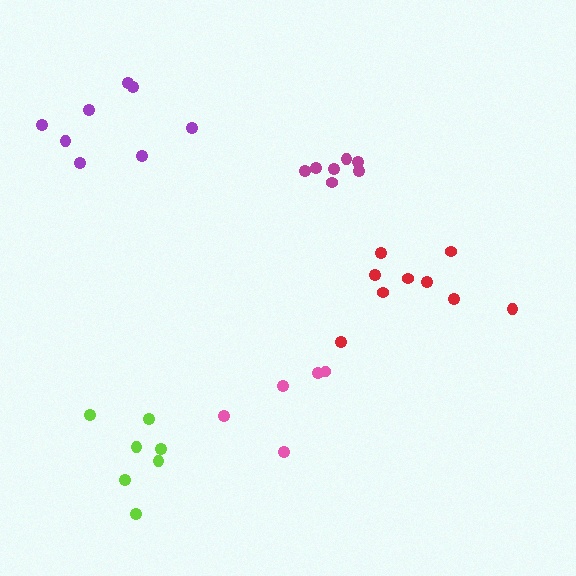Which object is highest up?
The purple cluster is topmost.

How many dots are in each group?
Group 1: 5 dots, Group 2: 7 dots, Group 3: 8 dots, Group 4: 9 dots, Group 5: 7 dots (36 total).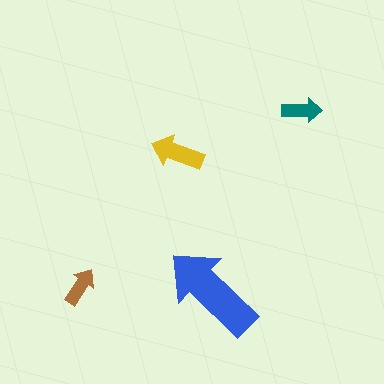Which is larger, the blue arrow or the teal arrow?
The blue one.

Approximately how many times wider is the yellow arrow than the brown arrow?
About 1.5 times wider.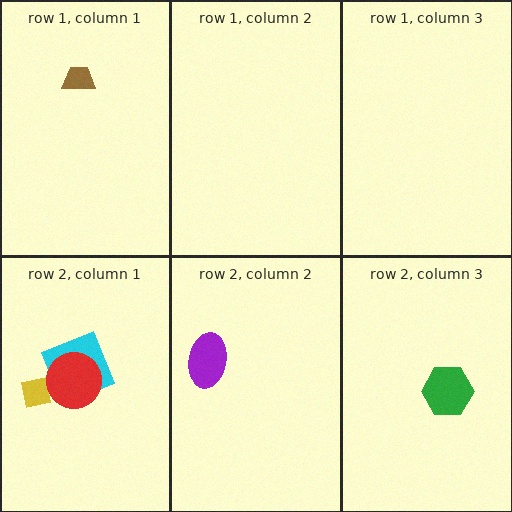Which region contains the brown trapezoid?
The row 1, column 1 region.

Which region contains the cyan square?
The row 2, column 1 region.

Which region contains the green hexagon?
The row 2, column 3 region.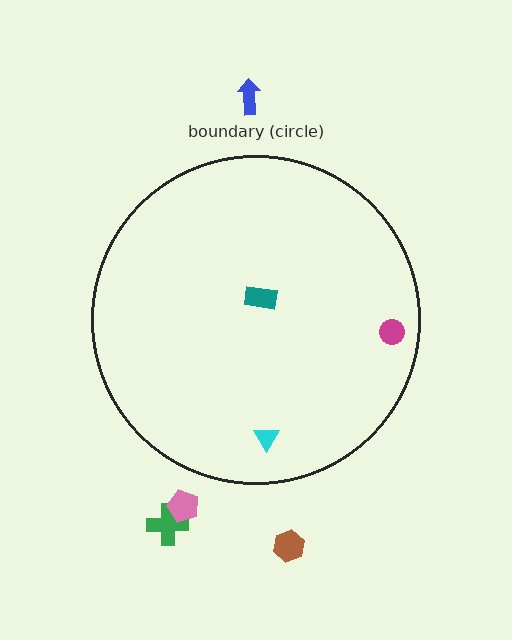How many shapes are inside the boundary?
3 inside, 4 outside.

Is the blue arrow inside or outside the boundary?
Outside.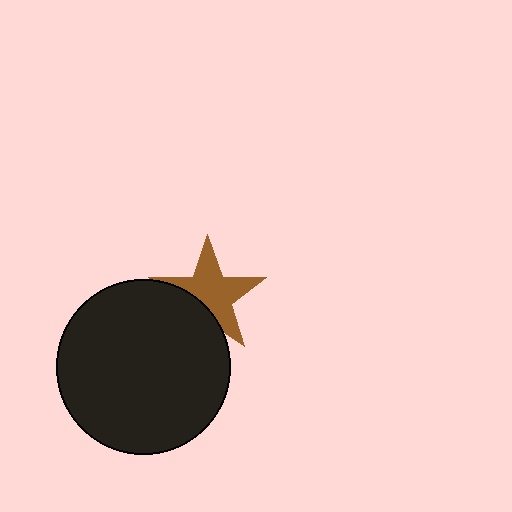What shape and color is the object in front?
The object in front is a black circle.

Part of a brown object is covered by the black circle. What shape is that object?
It is a star.